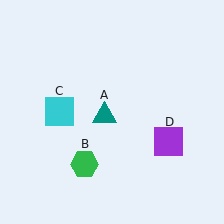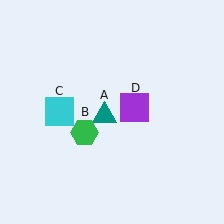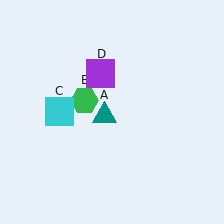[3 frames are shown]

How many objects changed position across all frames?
2 objects changed position: green hexagon (object B), purple square (object D).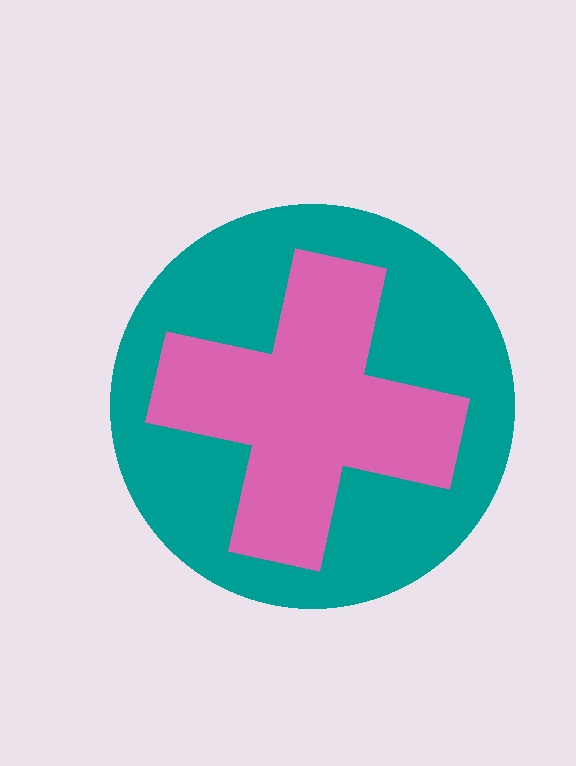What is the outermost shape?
The teal circle.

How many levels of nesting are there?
2.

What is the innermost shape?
The pink cross.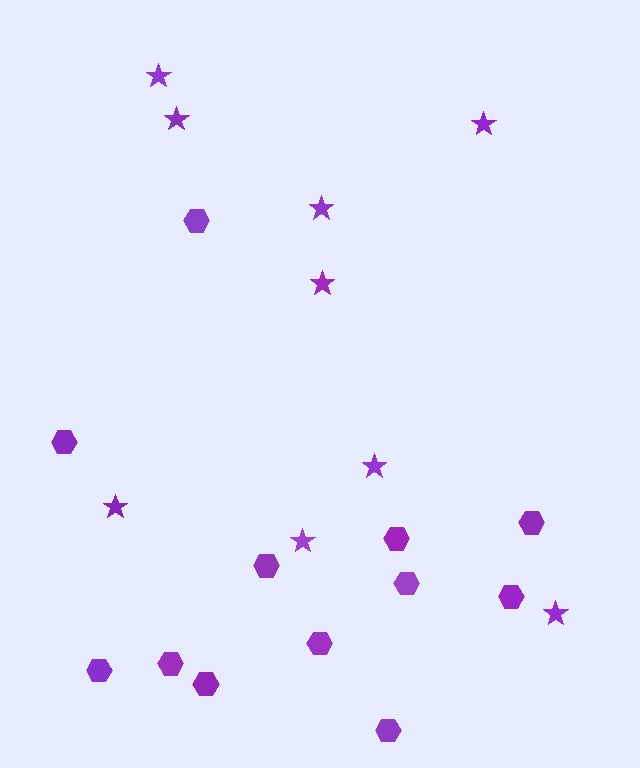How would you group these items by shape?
There are 2 groups: one group of stars (9) and one group of hexagons (12).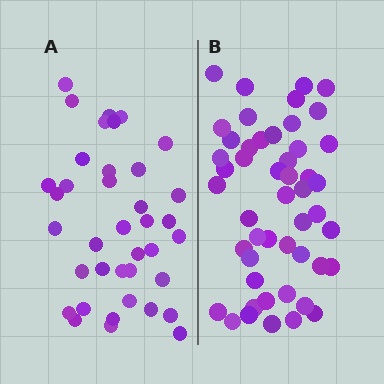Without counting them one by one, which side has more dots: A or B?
Region B (the right region) has more dots.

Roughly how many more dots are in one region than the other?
Region B has roughly 12 or so more dots than region A.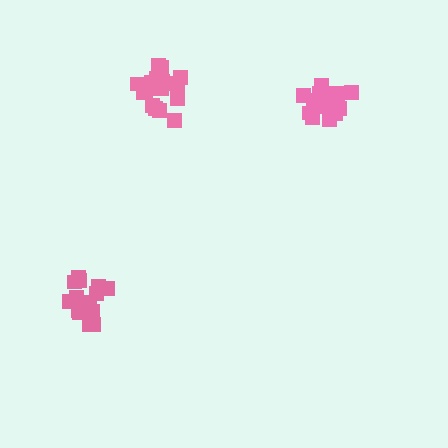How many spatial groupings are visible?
There are 3 spatial groupings.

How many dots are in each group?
Group 1: 19 dots, Group 2: 20 dots, Group 3: 16 dots (55 total).